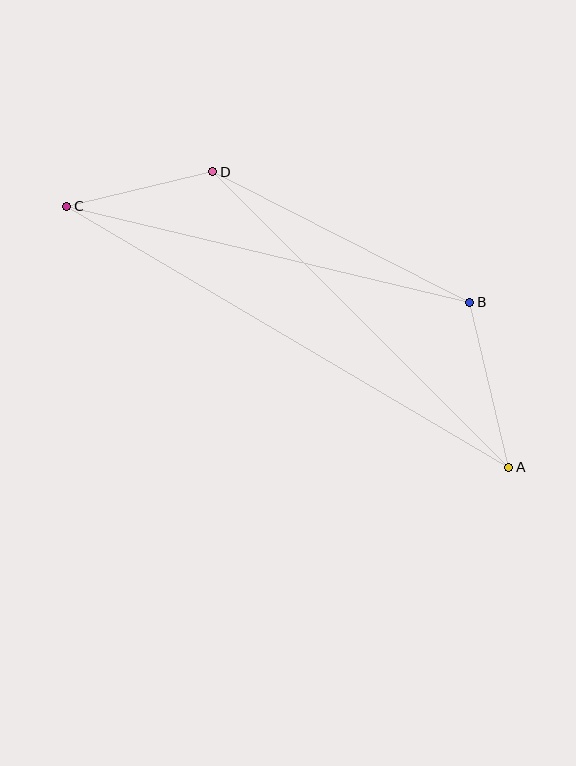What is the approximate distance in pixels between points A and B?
The distance between A and B is approximately 169 pixels.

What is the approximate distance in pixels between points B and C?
The distance between B and C is approximately 414 pixels.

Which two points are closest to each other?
Points C and D are closest to each other.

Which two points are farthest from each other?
Points A and C are farthest from each other.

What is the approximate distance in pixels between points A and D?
The distance between A and D is approximately 418 pixels.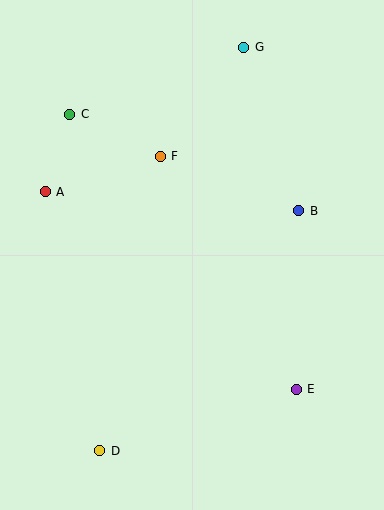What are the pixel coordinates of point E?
Point E is at (296, 389).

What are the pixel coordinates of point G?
Point G is at (244, 47).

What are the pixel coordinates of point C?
Point C is at (70, 114).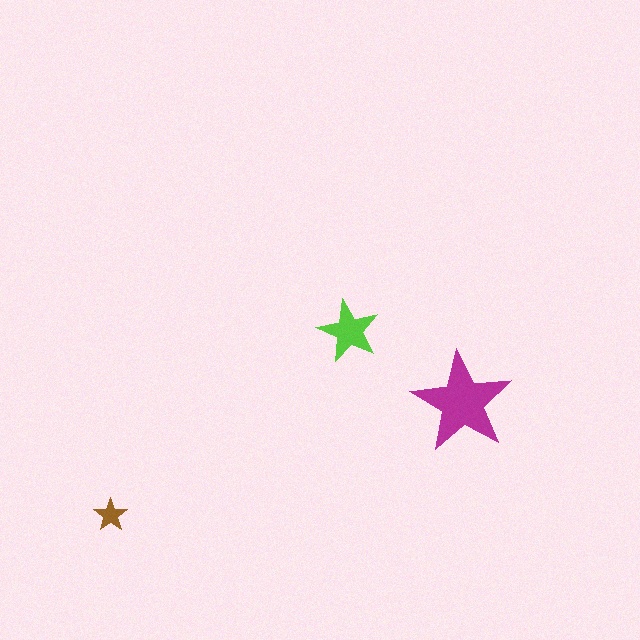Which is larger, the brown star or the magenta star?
The magenta one.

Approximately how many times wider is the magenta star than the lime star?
About 1.5 times wider.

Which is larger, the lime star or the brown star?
The lime one.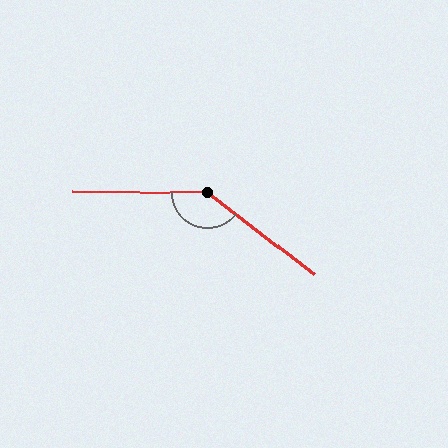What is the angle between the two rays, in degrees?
Approximately 144 degrees.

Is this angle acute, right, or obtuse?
It is obtuse.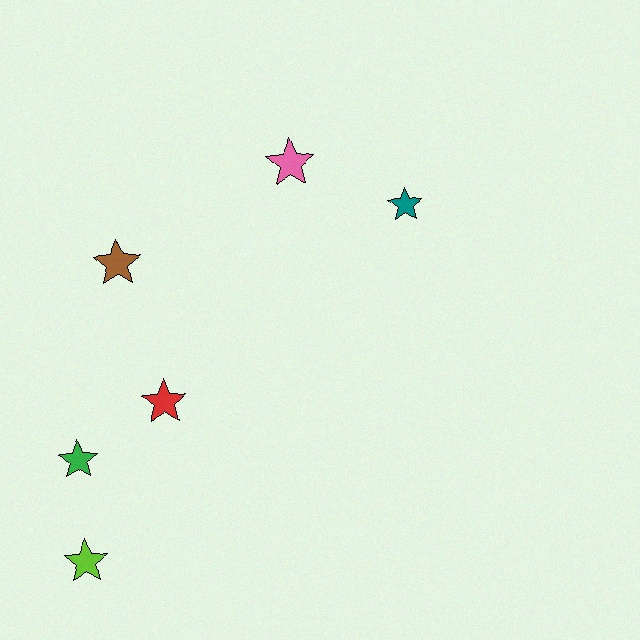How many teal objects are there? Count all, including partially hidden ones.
There is 1 teal object.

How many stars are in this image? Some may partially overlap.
There are 6 stars.